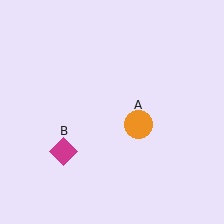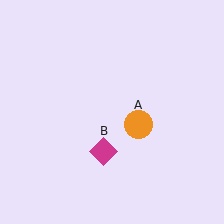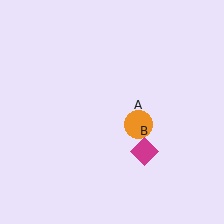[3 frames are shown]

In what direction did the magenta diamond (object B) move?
The magenta diamond (object B) moved right.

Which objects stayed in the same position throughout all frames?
Orange circle (object A) remained stationary.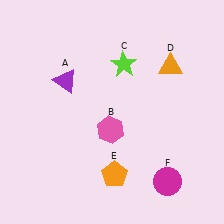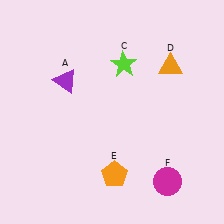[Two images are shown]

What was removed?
The pink hexagon (B) was removed in Image 2.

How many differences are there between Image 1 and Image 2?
There is 1 difference between the two images.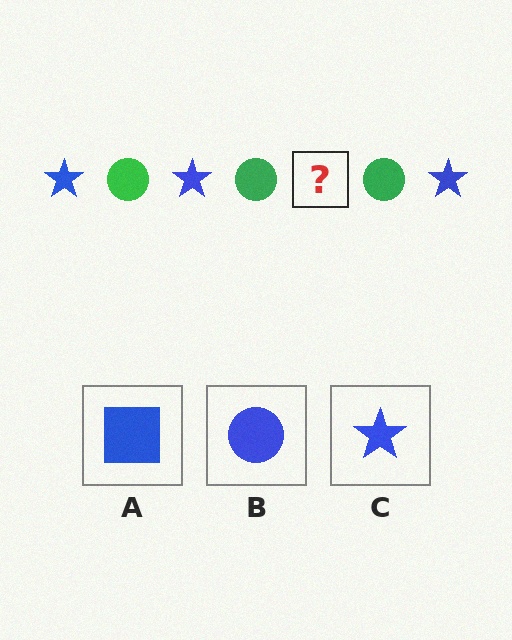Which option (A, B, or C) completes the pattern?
C.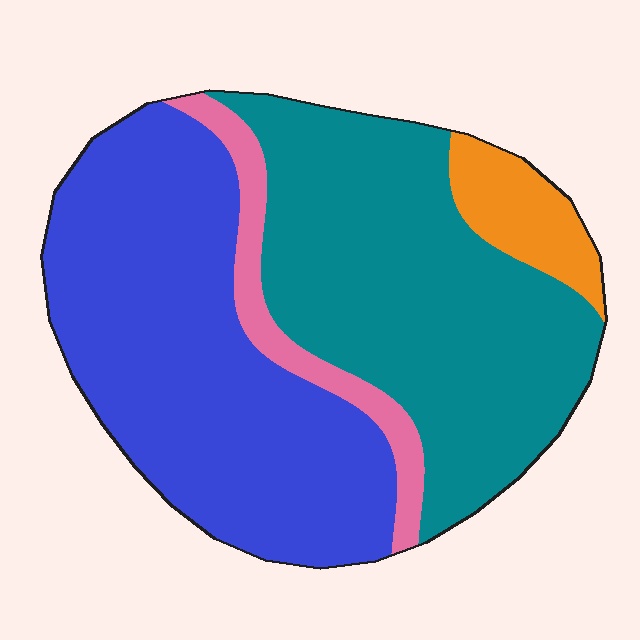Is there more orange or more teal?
Teal.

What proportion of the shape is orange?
Orange covers roughly 5% of the shape.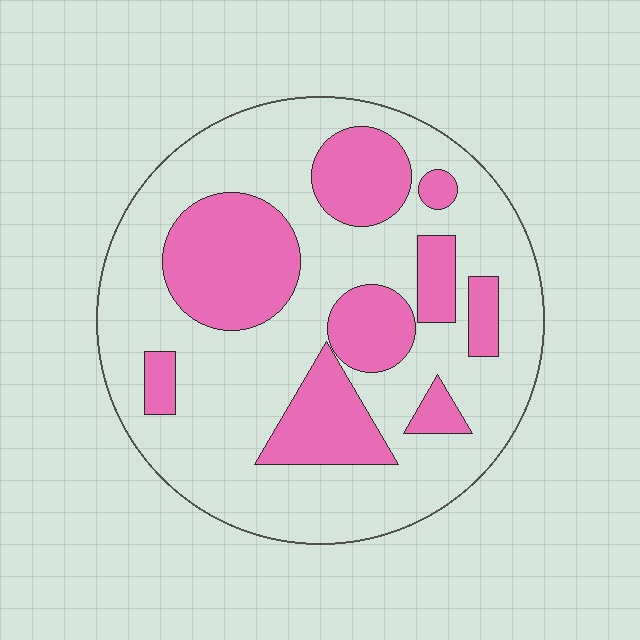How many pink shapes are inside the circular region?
9.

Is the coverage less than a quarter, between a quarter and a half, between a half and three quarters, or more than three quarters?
Between a quarter and a half.